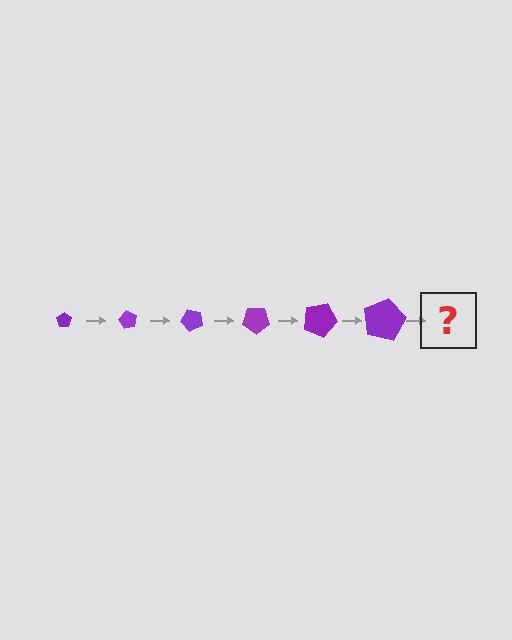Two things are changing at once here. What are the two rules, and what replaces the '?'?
The two rules are that the pentagon grows larger each step and it rotates 60 degrees each step. The '?' should be a pentagon, larger than the previous one and rotated 360 degrees from the start.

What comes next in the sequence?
The next element should be a pentagon, larger than the previous one and rotated 360 degrees from the start.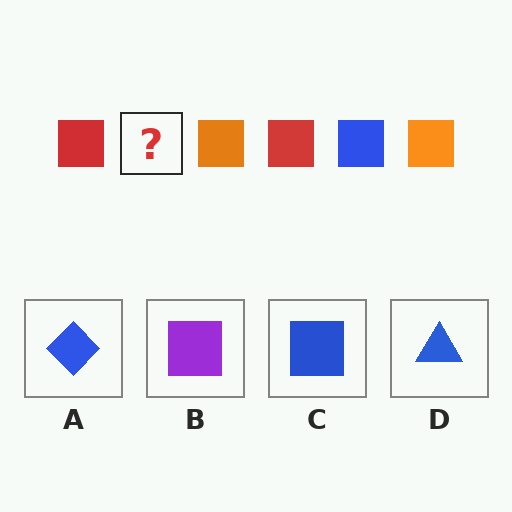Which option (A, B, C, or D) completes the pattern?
C.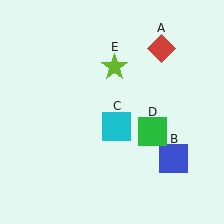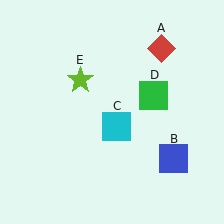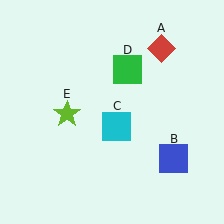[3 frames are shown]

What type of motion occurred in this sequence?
The green square (object D), lime star (object E) rotated counterclockwise around the center of the scene.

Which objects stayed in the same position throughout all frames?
Red diamond (object A) and blue square (object B) and cyan square (object C) remained stationary.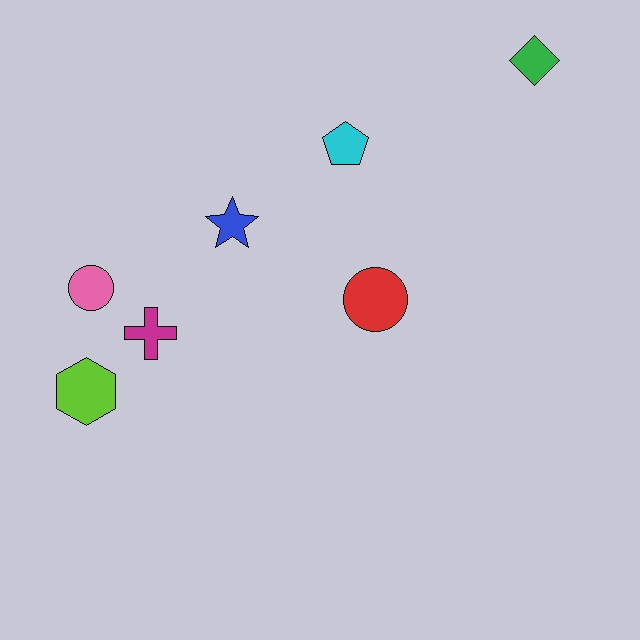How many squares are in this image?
There are no squares.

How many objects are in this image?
There are 7 objects.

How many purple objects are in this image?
There are no purple objects.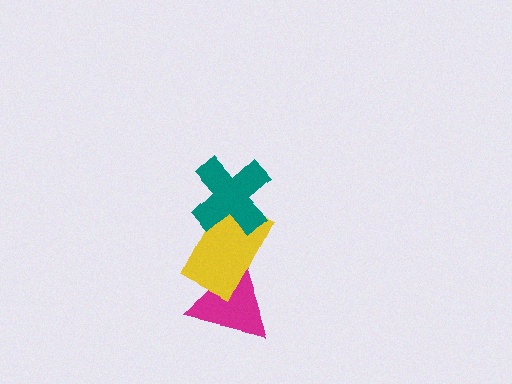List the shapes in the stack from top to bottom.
From top to bottom: the teal cross, the yellow rectangle, the magenta triangle.